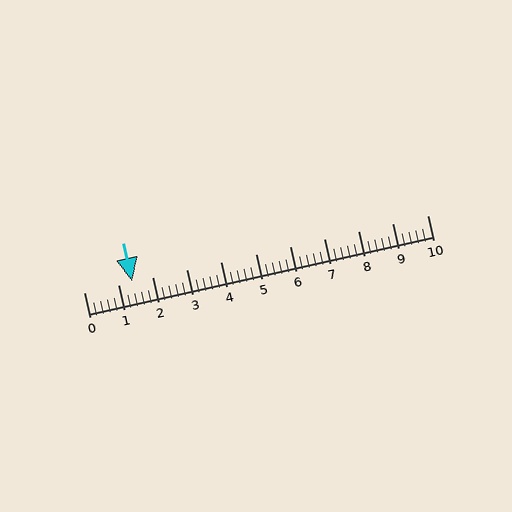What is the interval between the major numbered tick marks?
The major tick marks are spaced 1 units apart.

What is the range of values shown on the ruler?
The ruler shows values from 0 to 10.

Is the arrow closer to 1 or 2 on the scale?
The arrow is closer to 1.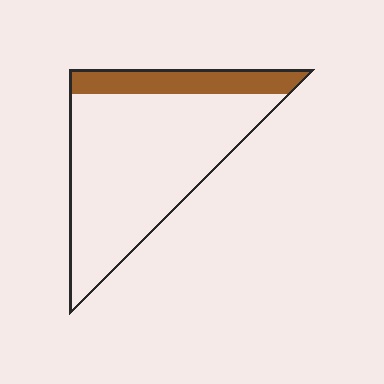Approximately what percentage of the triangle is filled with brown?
Approximately 20%.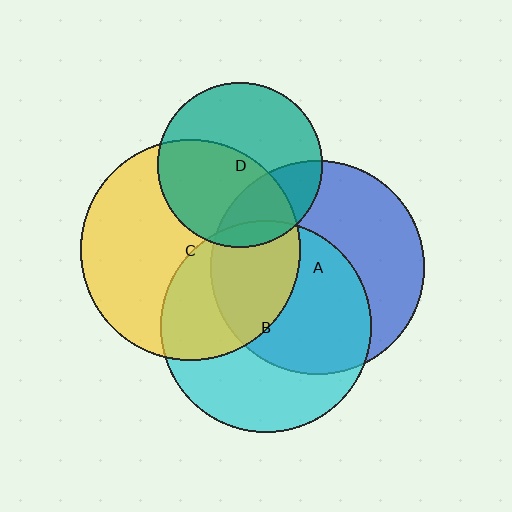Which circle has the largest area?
Circle C (yellow).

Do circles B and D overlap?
Yes.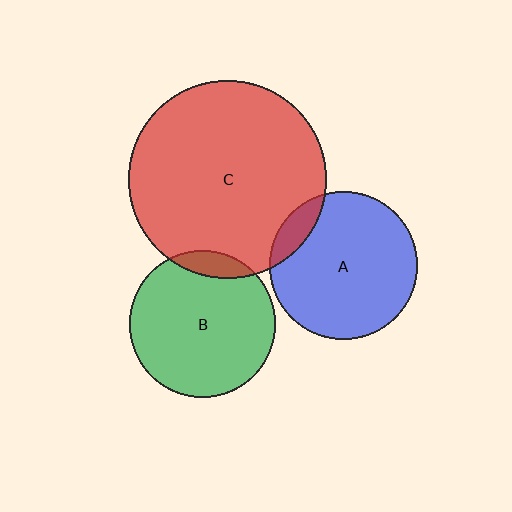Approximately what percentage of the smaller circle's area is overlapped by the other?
Approximately 10%.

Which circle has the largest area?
Circle C (red).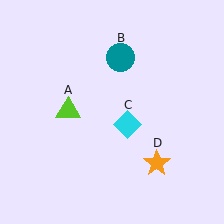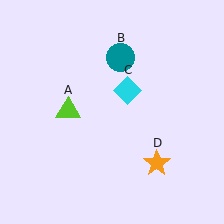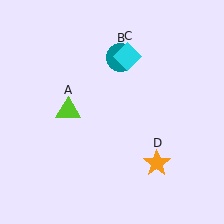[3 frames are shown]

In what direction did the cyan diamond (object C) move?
The cyan diamond (object C) moved up.